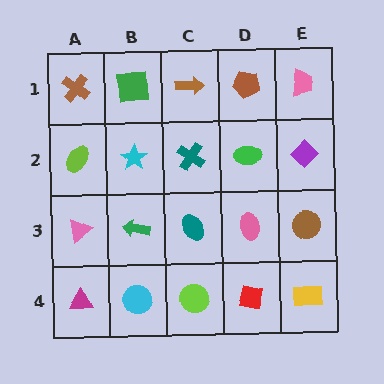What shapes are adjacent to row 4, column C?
A teal ellipse (row 3, column C), a cyan circle (row 4, column B), a red square (row 4, column D).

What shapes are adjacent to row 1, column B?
A cyan star (row 2, column B), a brown cross (row 1, column A), a brown arrow (row 1, column C).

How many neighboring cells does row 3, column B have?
4.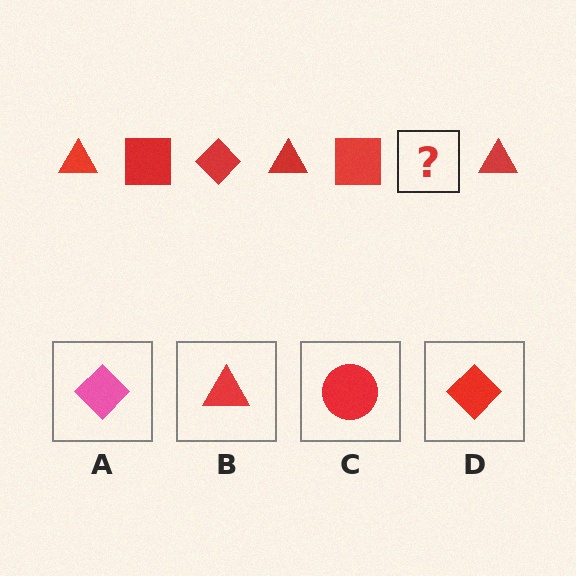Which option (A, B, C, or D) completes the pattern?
D.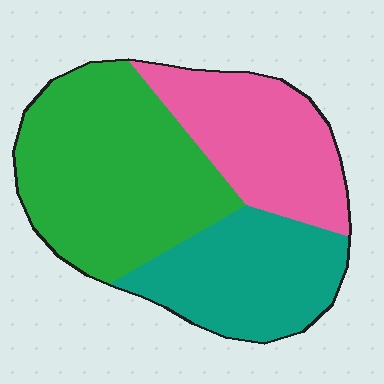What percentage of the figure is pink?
Pink covers roughly 25% of the figure.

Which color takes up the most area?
Green, at roughly 45%.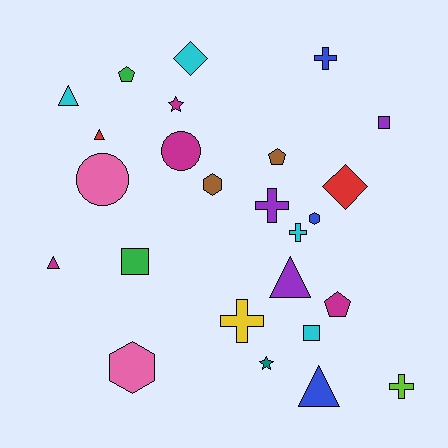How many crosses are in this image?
There are 5 crosses.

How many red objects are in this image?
There are 2 red objects.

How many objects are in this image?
There are 25 objects.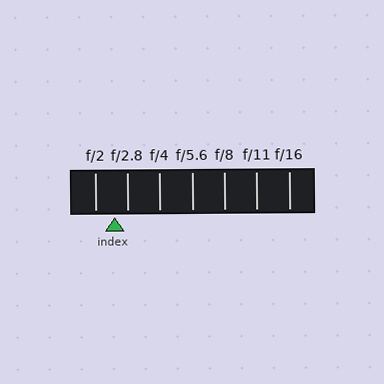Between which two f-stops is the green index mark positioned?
The index mark is between f/2 and f/2.8.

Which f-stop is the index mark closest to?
The index mark is closest to f/2.8.